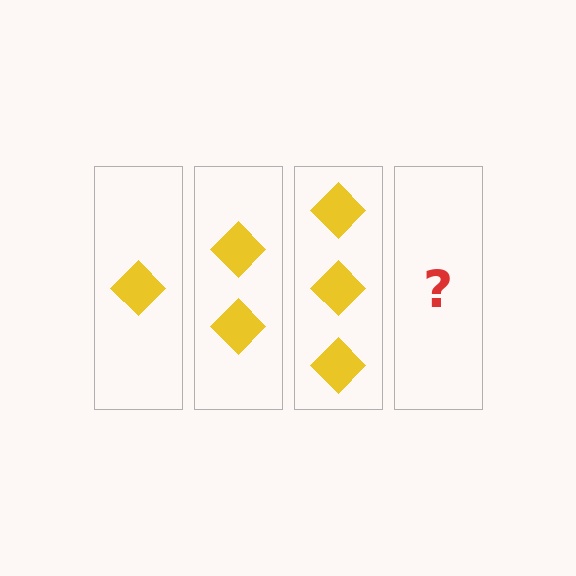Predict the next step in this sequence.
The next step is 4 diamonds.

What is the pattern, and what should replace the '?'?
The pattern is that each step adds one more diamond. The '?' should be 4 diamonds.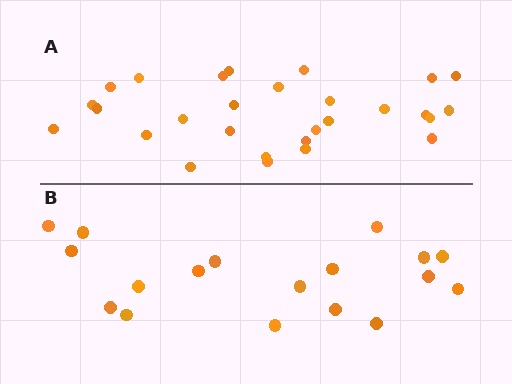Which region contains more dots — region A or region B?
Region A (the top region) has more dots.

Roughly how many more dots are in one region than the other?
Region A has roughly 10 or so more dots than region B.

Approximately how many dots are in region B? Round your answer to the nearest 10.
About 20 dots. (The exact count is 18, which rounds to 20.)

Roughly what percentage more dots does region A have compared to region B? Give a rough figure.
About 55% more.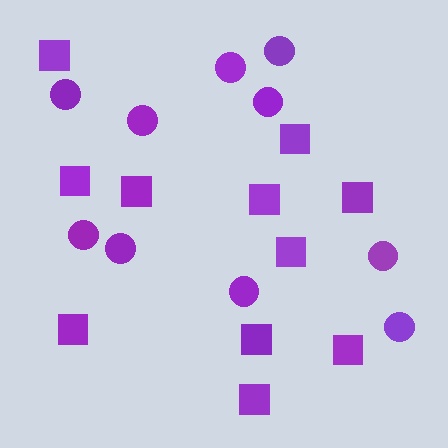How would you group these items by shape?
There are 2 groups: one group of squares (11) and one group of circles (10).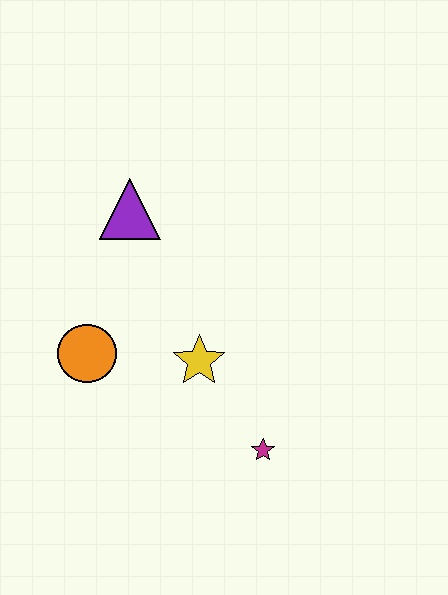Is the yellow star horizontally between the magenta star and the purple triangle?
Yes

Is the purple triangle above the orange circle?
Yes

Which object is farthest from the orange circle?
The magenta star is farthest from the orange circle.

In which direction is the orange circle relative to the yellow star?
The orange circle is to the left of the yellow star.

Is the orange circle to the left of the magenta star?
Yes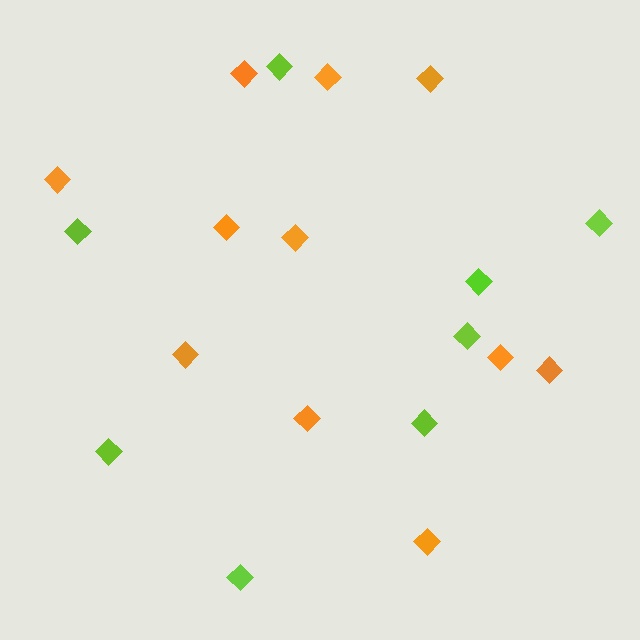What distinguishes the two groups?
There are 2 groups: one group of lime diamonds (8) and one group of orange diamonds (11).